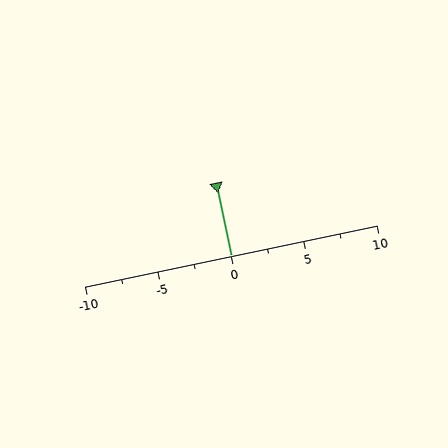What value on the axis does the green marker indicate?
The marker indicates approximately 0.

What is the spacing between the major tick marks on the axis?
The major ticks are spaced 5 apart.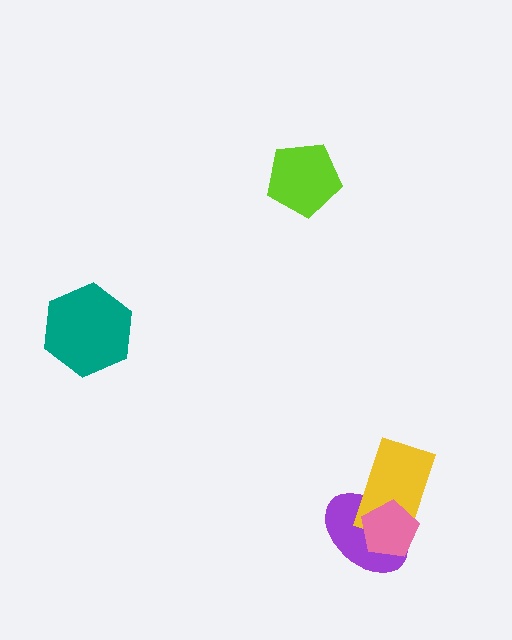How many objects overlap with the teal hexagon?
0 objects overlap with the teal hexagon.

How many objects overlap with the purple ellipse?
2 objects overlap with the purple ellipse.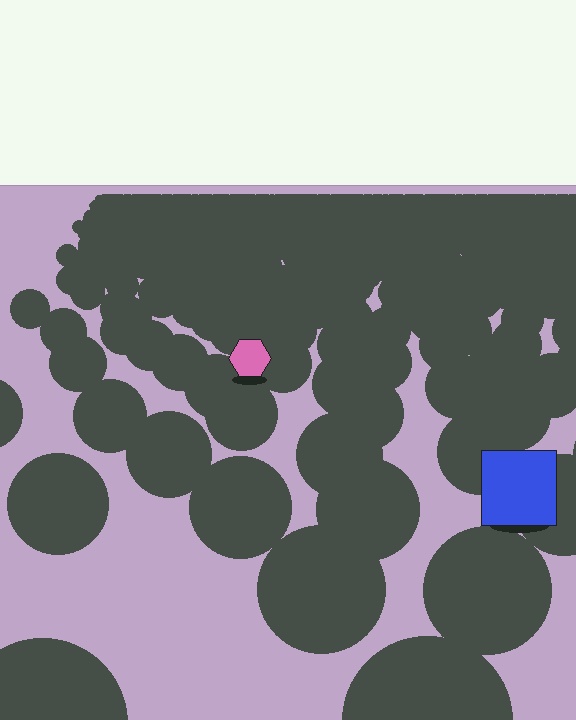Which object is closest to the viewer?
The blue square is closest. The texture marks near it are larger and more spread out.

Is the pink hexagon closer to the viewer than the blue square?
No. The blue square is closer — you can tell from the texture gradient: the ground texture is coarser near it.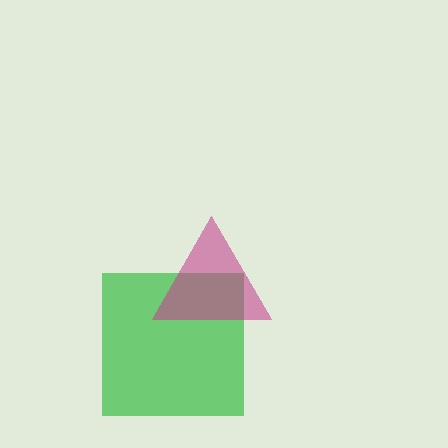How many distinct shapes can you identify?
There are 2 distinct shapes: a green square, a magenta triangle.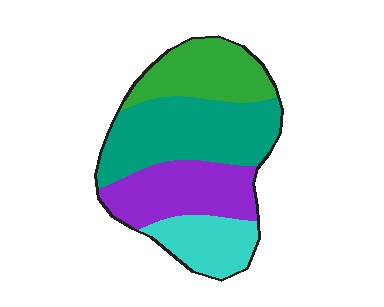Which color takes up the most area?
Teal, at roughly 35%.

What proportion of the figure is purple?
Purple covers around 25% of the figure.